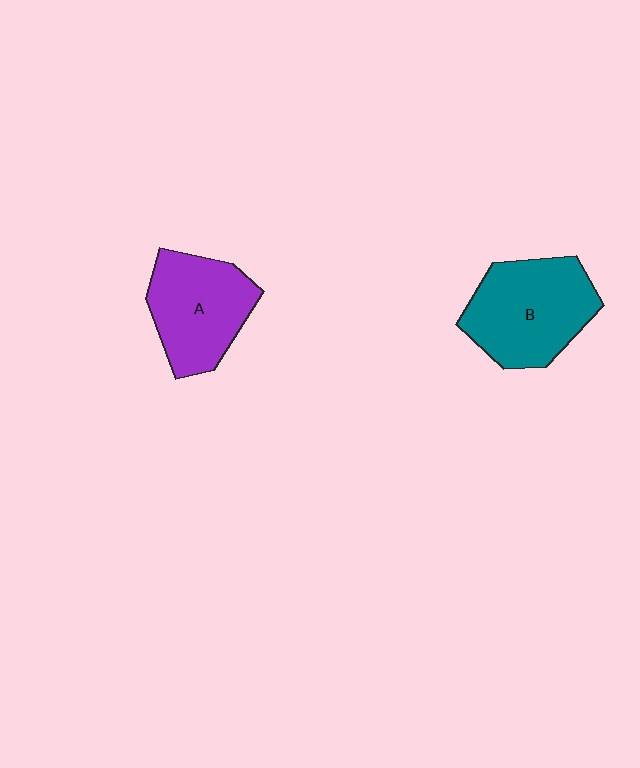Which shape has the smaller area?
Shape A (purple).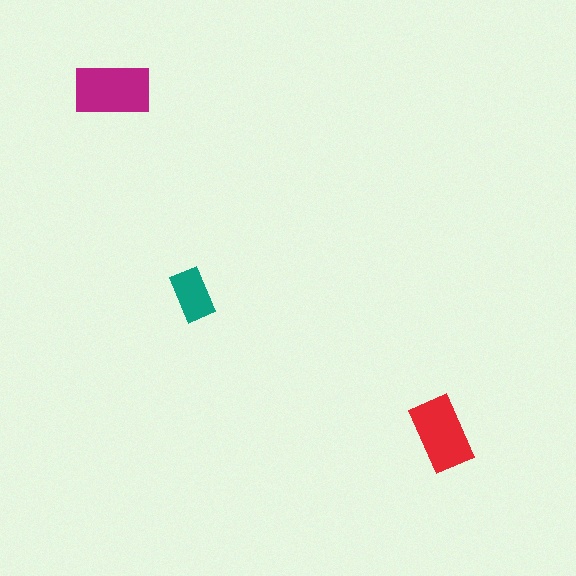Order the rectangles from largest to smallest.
the magenta one, the red one, the teal one.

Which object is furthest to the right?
The red rectangle is rightmost.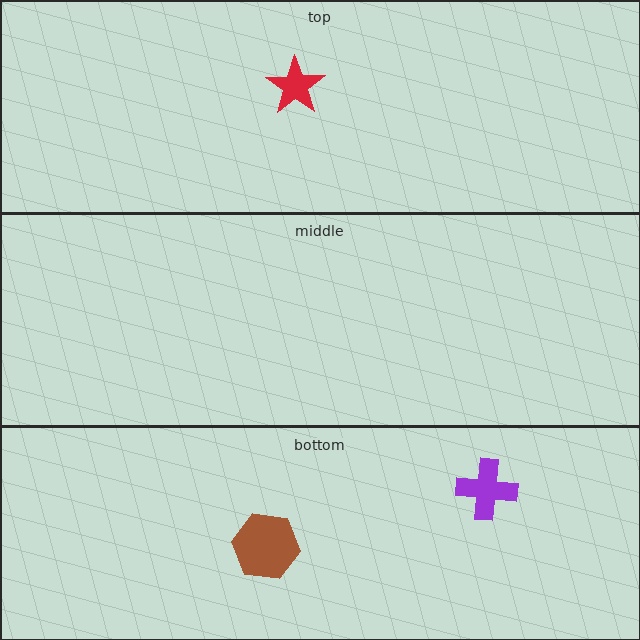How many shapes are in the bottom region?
2.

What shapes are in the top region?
The red star.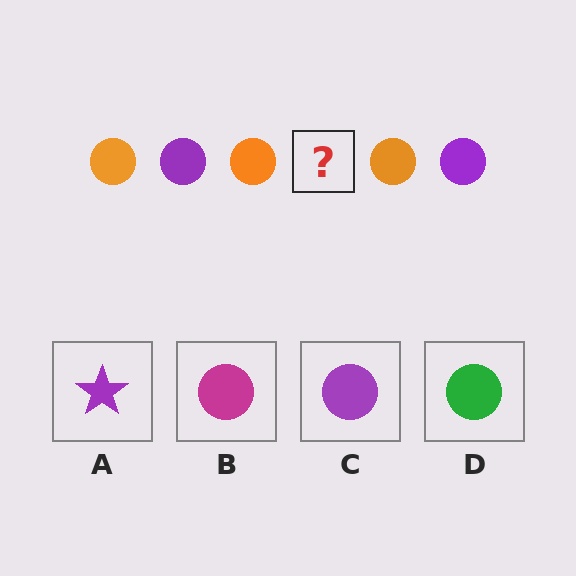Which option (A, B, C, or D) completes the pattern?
C.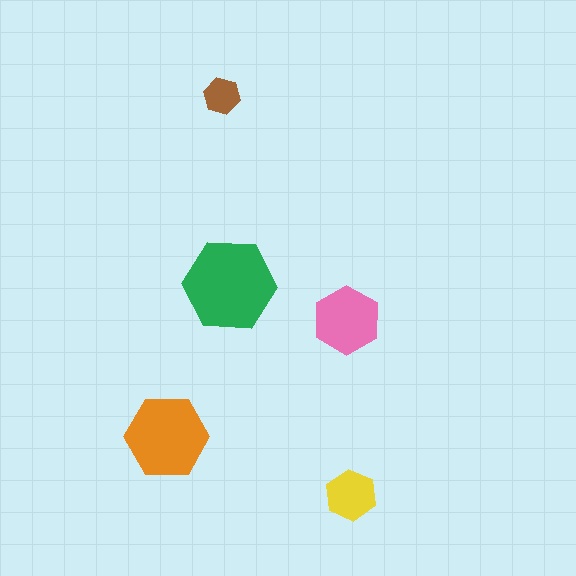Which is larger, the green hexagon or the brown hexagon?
The green one.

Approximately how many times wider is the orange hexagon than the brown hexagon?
About 2.5 times wider.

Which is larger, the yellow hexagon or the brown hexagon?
The yellow one.